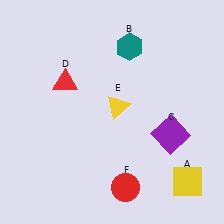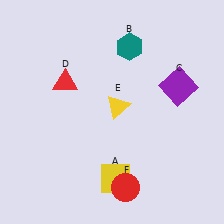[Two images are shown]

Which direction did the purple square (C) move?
The purple square (C) moved up.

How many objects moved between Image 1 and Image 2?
2 objects moved between the two images.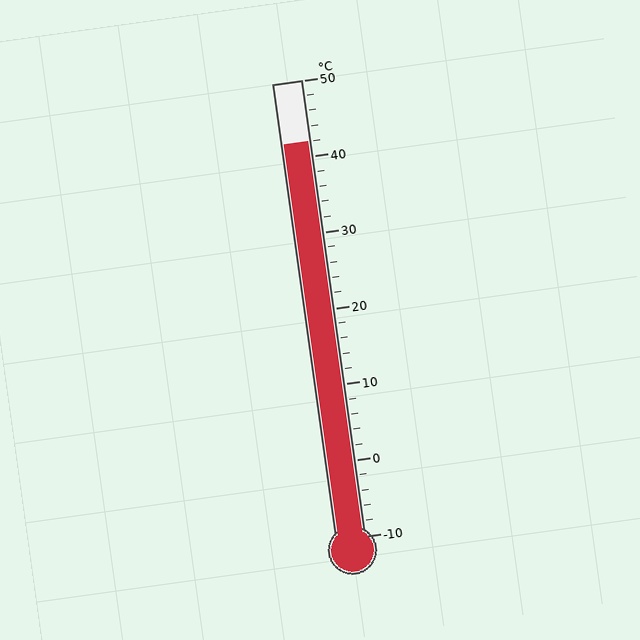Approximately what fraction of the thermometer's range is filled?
The thermometer is filled to approximately 85% of its range.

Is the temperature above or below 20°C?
The temperature is above 20°C.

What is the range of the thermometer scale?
The thermometer scale ranges from -10°C to 50°C.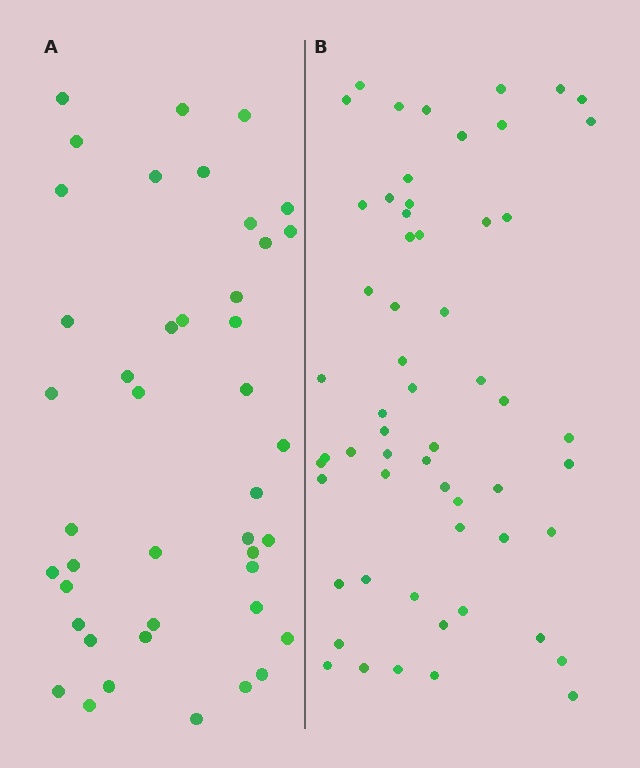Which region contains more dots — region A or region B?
Region B (the right region) has more dots.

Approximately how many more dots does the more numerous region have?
Region B has approximately 15 more dots than region A.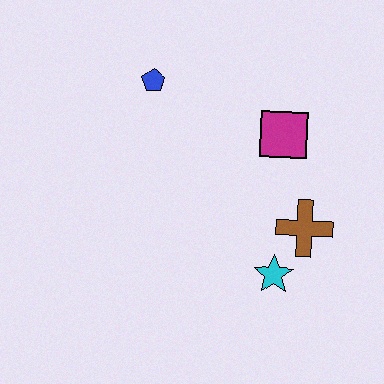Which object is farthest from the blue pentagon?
The cyan star is farthest from the blue pentagon.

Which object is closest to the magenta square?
The brown cross is closest to the magenta square.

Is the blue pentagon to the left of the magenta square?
Yes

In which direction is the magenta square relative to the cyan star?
The magenta square is above the cyan star.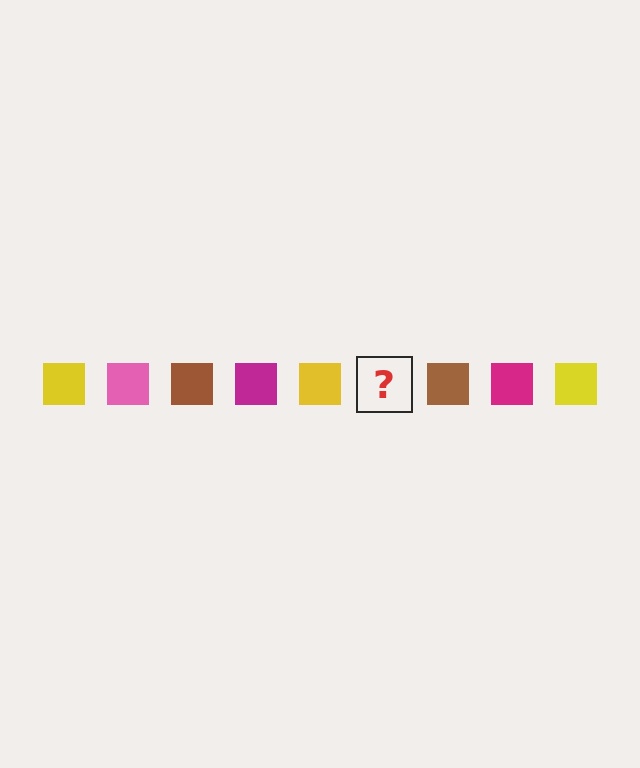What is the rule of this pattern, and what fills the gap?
The rule is that the pattern cycles through yellow, pink, brown, magenta squares. The gap should be filled with a pink square.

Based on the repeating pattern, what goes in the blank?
The blank should be a pink square.